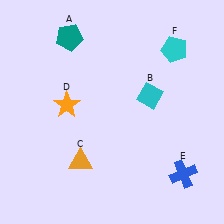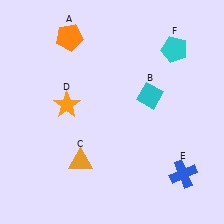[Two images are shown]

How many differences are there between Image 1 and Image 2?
There is 1 difference between the two images.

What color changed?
The pentagon (A) changed from teal in Image 1 to orange in Image 2.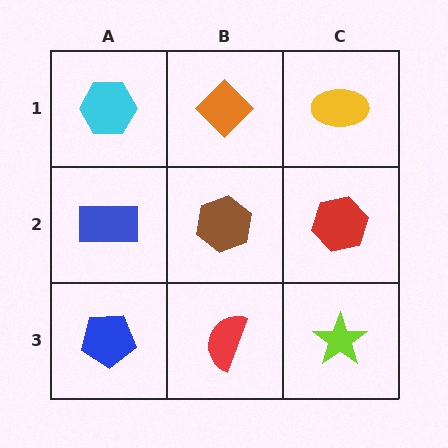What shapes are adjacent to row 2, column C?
A yellow ellipse (row 1, column C), a lime star (row 3, column C), a brown hexagon (row 2, column B).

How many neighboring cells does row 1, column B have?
3.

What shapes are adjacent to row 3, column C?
A red hexagon (row 2, column C), a red semicircle (row 3, column B).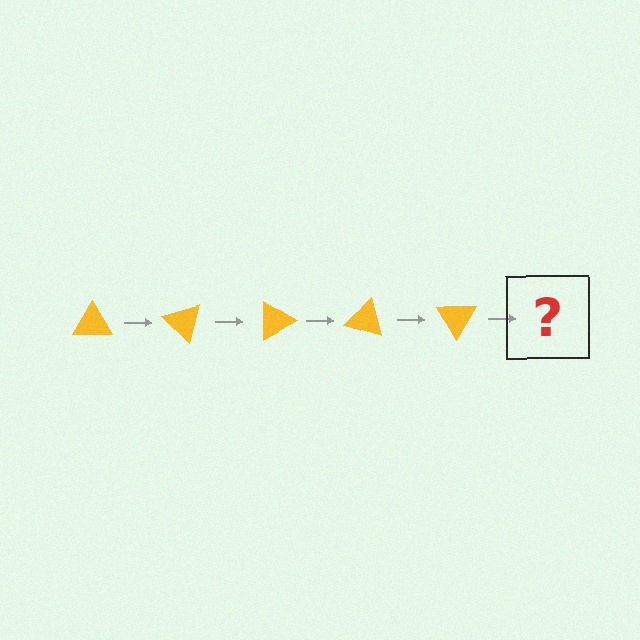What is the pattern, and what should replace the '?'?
The pattern is that the triangle rotates 45 degrees each step. The '?' should be a yellow triangle rotated 225 degrees.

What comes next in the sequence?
The next element should be a yellow triangle rotated 225 degrees.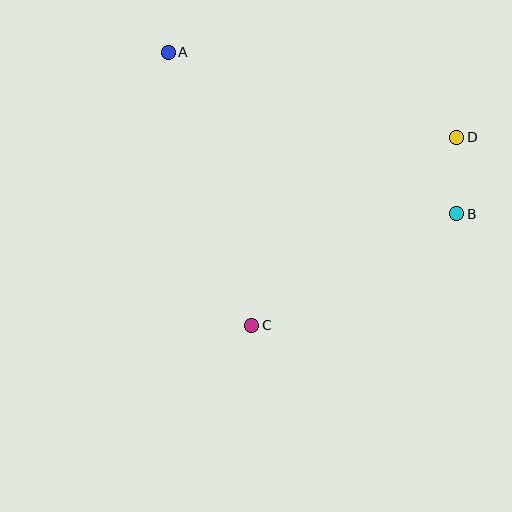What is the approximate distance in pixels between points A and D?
The distance between A and D is approximately 301 pixels.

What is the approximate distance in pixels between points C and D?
The distance between C and D is approximately 278 pixels.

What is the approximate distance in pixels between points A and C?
The distance between A and C is approximately 286 pixels.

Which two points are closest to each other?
Points B and D are closest to each other.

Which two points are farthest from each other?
Points A and B are farthest from each other.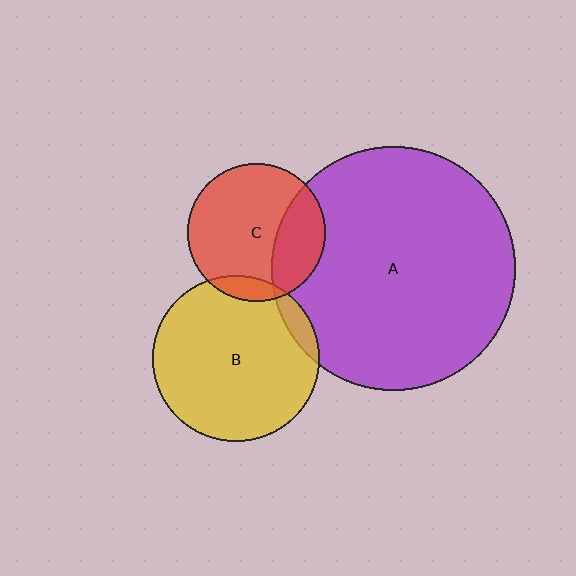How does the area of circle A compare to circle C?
Approximately 3.1 times.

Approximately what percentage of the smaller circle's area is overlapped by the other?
Approximately 5%.